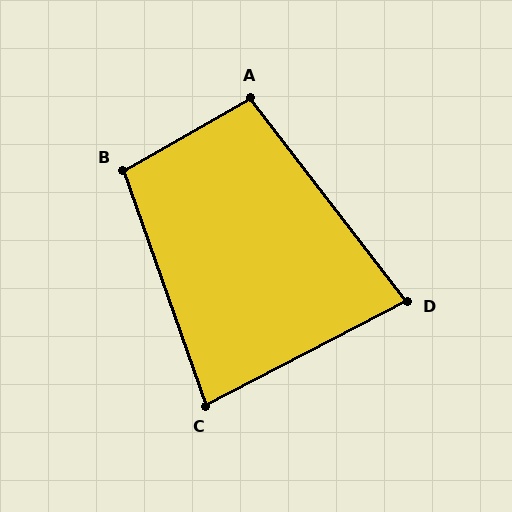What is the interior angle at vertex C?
Approximately 82 degrees (acute).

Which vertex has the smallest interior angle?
D, at approximately 80 degrees.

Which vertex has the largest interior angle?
B, at approximately 100 degrees.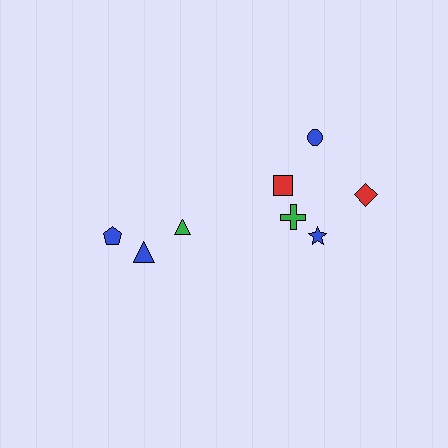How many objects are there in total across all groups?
There are 8 objects.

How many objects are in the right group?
There are 5 objects.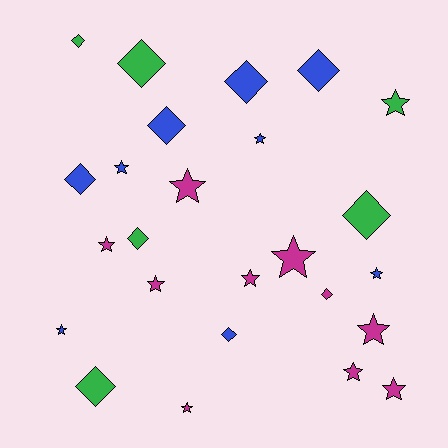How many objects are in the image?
There are 25 objects.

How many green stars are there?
There is 1 green star.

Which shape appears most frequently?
Star, with 14 objects.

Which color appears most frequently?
Magenta, with 10 objects.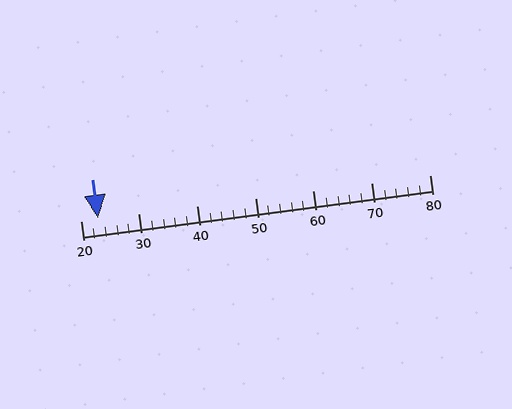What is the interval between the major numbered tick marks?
The major tick marks are spaced 10 units apart.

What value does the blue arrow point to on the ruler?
The blue arrow points to approximately 23.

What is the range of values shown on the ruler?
The ruler shows values from 20 to 80.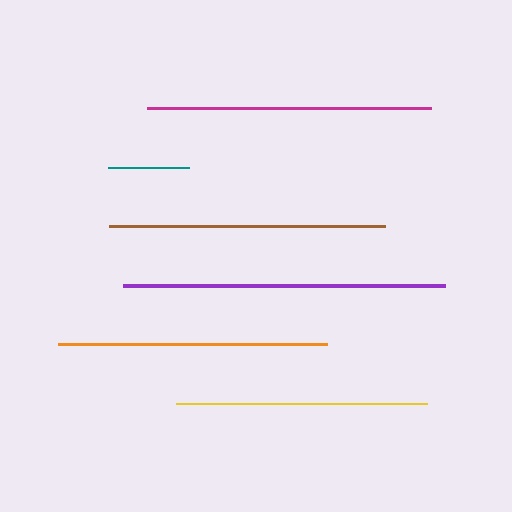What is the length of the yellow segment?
The yellow segment is approximately 251 pixels long.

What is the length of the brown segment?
The brown segment is approximately 276 pixels long.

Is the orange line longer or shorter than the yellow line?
The orange line is longer than the yellow line.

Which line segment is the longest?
The purple line is the longest at approximately 322 pixels.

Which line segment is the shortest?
The teal line is the shortest at approximately 81 pixels.